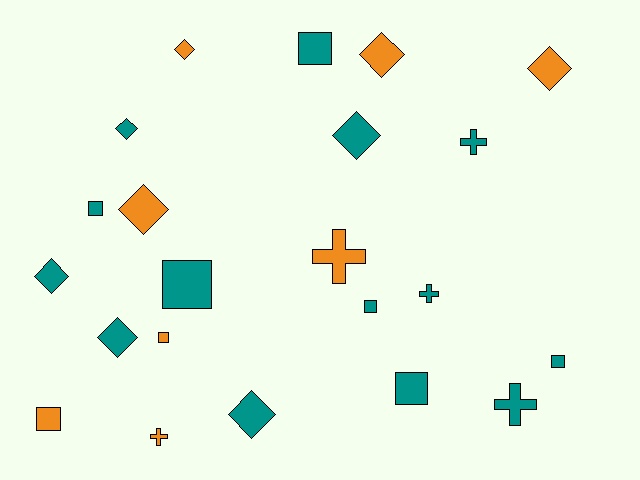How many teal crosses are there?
There are 3 teal crosses.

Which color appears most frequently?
Teal, with 14 objects.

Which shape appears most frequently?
Diamond, with 9 objects.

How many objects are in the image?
There are 22 objects.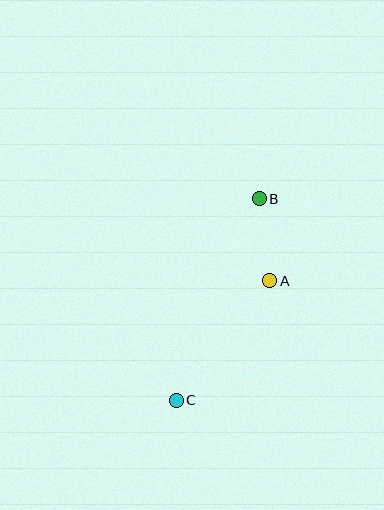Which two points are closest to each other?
Points A and B are closest to each other.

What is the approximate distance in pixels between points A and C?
The distance between A and C is approximately 152 pixels.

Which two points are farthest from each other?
Points B and C are farthest from each other.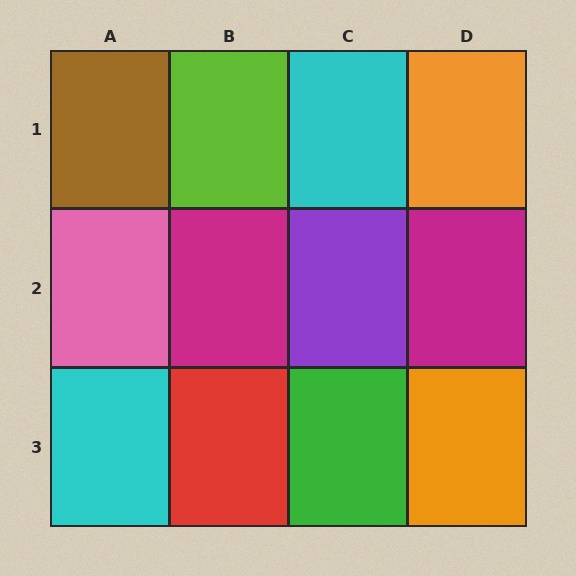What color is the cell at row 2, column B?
Magenta.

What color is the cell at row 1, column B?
Lime.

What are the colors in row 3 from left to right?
Cyan, red, green, orange.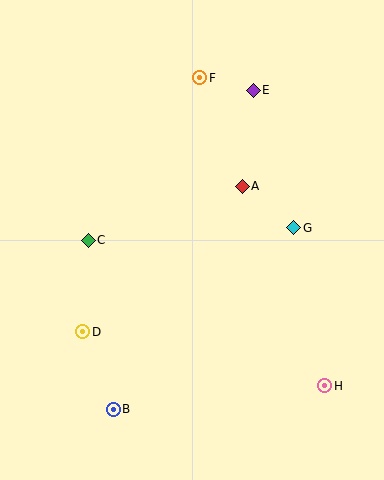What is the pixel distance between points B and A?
The distance between B and A is 257 pixels.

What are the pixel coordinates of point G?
Point G is at (294, 228).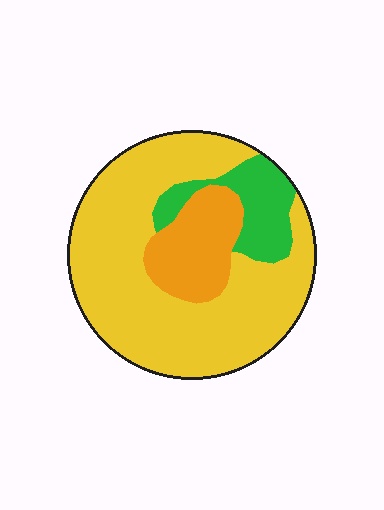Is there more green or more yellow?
Yellow.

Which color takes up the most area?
Yellow, at roughly 70%.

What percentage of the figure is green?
Green covers around 15% of the figure.